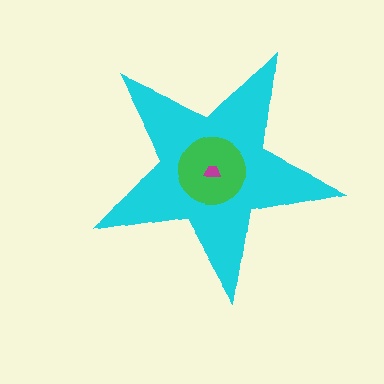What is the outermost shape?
The cyan star.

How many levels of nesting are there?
3.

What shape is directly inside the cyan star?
The green circle.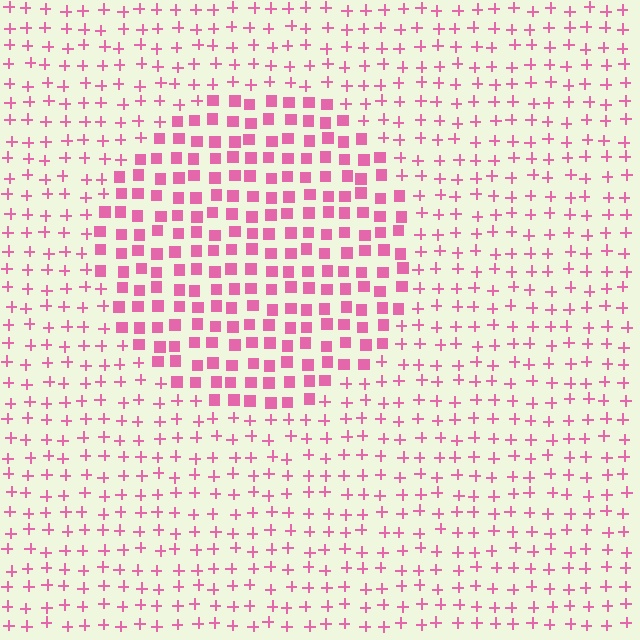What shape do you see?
I see a circle.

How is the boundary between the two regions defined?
The boundary is defined by a change in element shape: squares inside vs. plus signs outside. All elements share the same color and spacing.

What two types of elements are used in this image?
The image uses squares inside the circle region and plus signs outside it.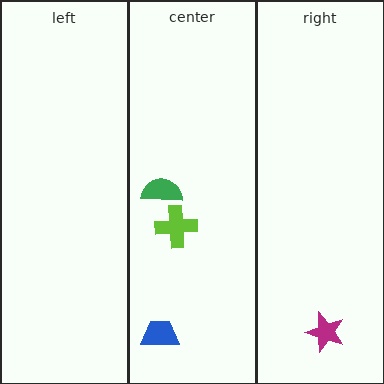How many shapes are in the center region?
3.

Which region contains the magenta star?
The right region.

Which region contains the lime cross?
The center region.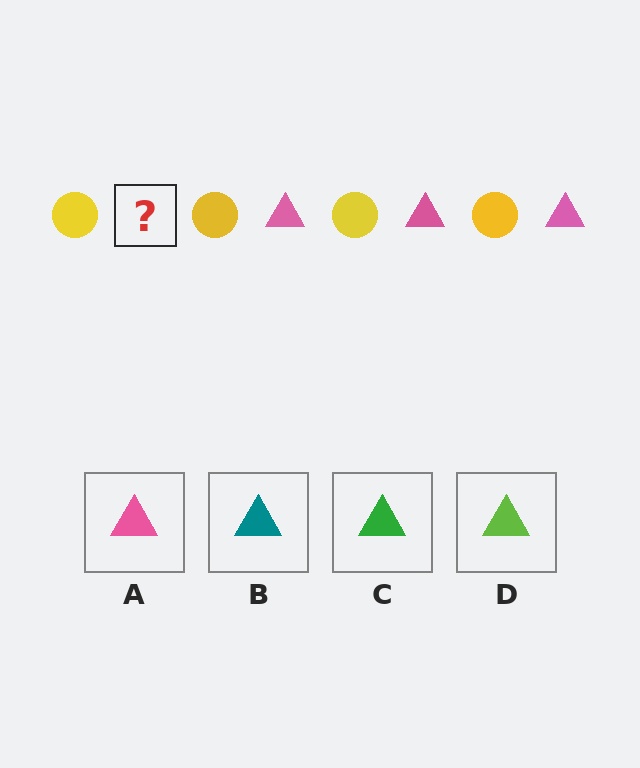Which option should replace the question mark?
Option A.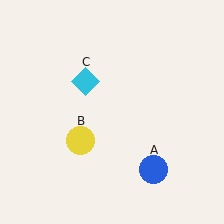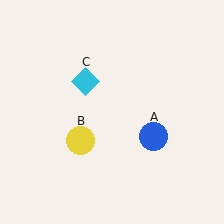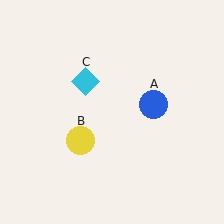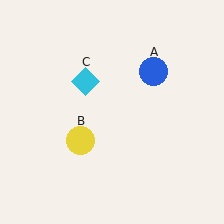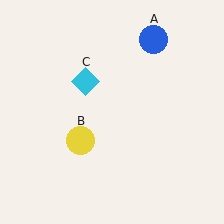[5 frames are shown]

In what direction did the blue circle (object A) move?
The blue circle (object A) moved up.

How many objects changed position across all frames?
1 object changed position: blue circle (object A).